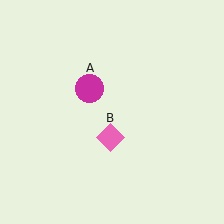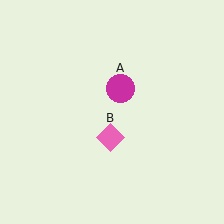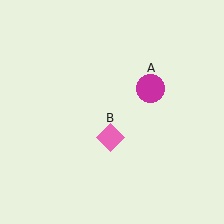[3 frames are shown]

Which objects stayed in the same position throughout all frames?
Pink diamond (object B) remained stationary.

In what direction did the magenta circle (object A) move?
The magenta circle (object A) moved right.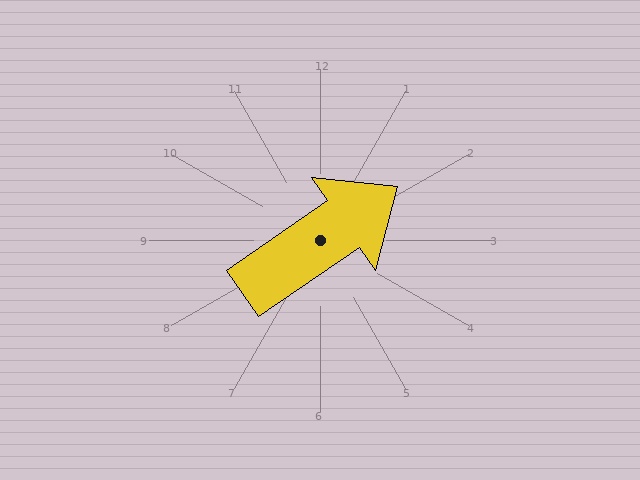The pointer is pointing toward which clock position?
Roughly 2 o'clock.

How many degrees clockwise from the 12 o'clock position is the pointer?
Approximately 55 degrees.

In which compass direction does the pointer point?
Northeast.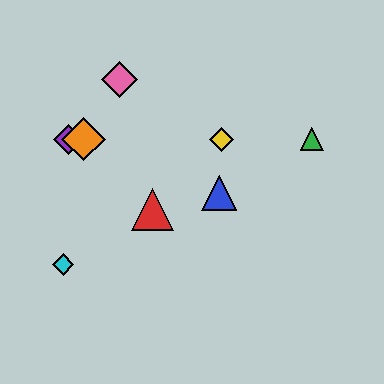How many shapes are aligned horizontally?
4 shapes (the green triangle, the yellow diamond, the purple diamond, the orange diamond) are aligned horizontally.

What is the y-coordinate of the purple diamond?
The purple diamond is at y≈139.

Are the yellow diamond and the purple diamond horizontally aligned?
Yes, both are at y≈139.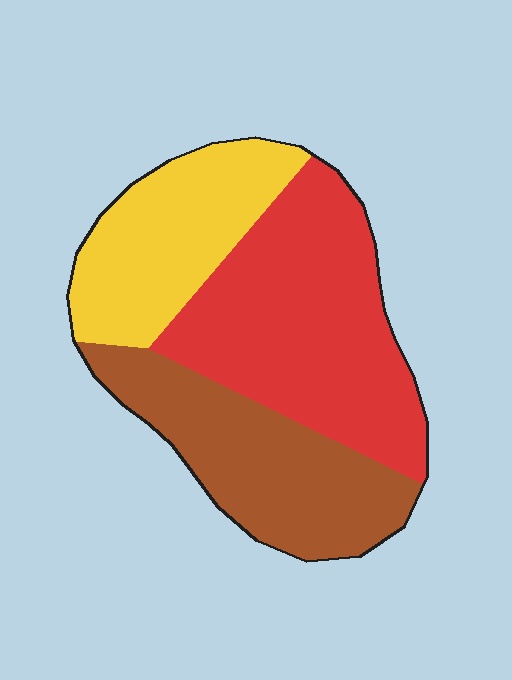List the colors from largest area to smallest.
From largest to smallest: red, brown, yellow.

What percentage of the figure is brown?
Brown takes up about one third (1/3) of the figure.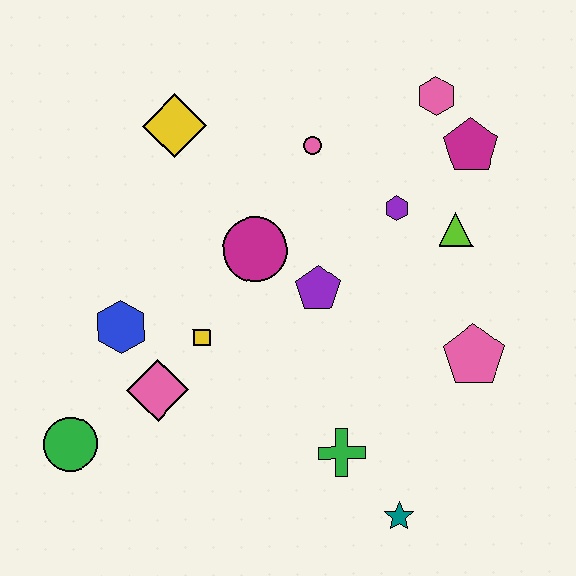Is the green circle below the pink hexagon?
Yes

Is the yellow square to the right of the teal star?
No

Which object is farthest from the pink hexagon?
The green circle is farthest from the pink hexagon.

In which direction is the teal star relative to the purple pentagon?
The teal star is below the purple pentagon.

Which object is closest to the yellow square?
The pink diamond is closest to the yellow square.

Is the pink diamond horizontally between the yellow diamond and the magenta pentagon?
No